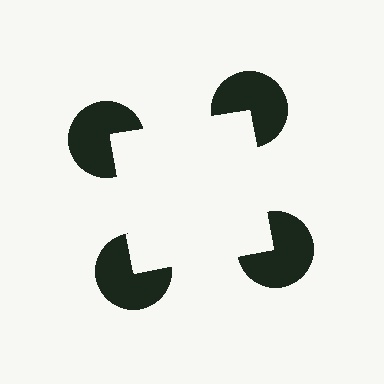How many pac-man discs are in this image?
There are 4 — one at each vertex of the illusory square.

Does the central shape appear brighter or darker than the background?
It typically appears slightly brighter than the background, even though no actual brightness change is drawn.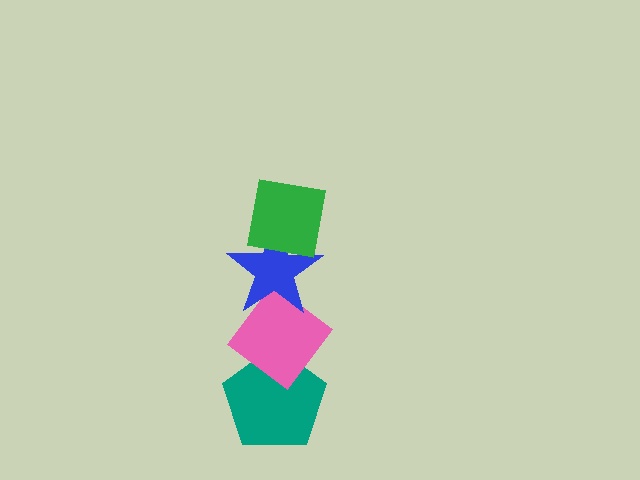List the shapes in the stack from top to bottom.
From top to bottom: the green square, the blue star, the pink diamond, the teal pentagon.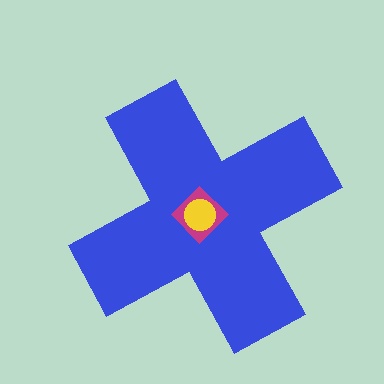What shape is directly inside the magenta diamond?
The yellow circle.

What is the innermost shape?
The yellow circle.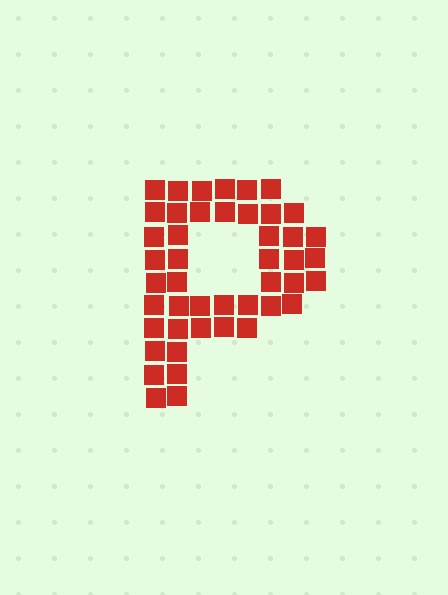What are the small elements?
The small elements are squares.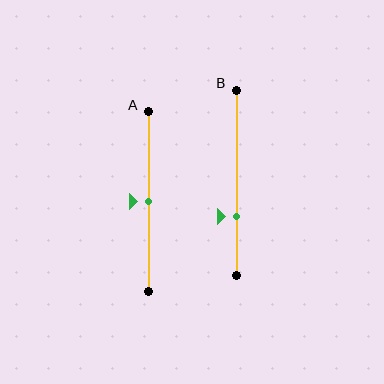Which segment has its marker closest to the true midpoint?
Segment A has its marker closest to the true midpoint.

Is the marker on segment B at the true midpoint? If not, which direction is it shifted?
No, the marker on segment B is shifted downward by about 18% of the segment length.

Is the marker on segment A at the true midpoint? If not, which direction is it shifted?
Yes, the marker on segment A is at the true midpoint.